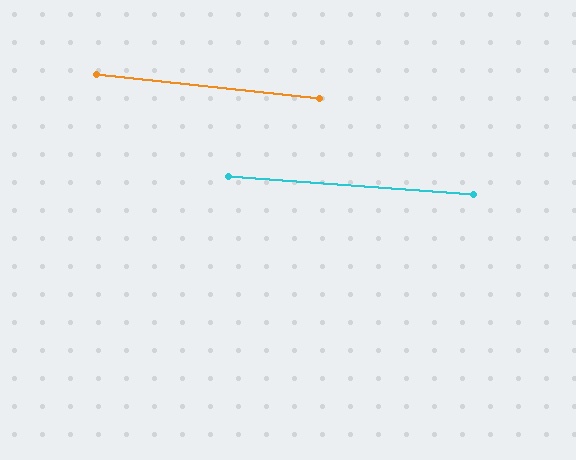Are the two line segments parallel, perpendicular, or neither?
Parallel — their directions differ by only 1.8°.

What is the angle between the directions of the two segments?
Approximately 2 degrees.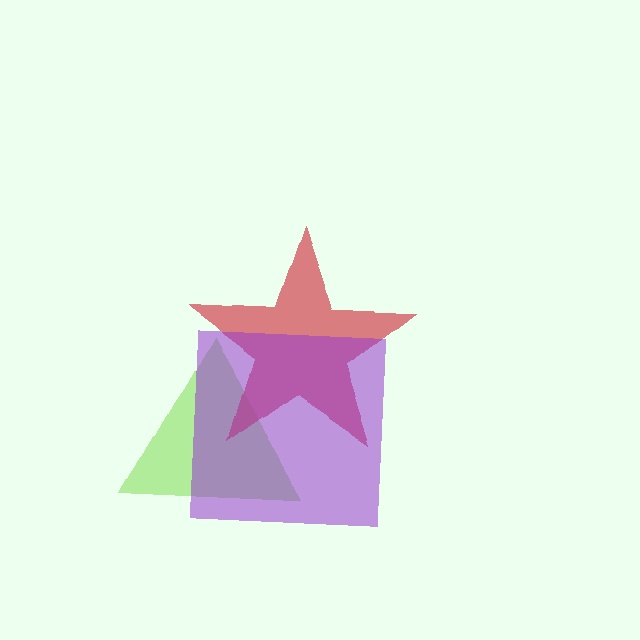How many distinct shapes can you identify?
There are 3 distinct shapes: a lime triangle, a red star, a purple square.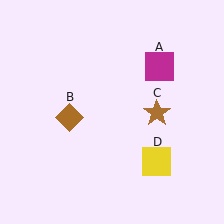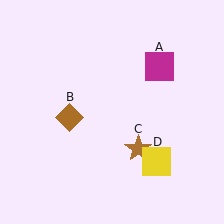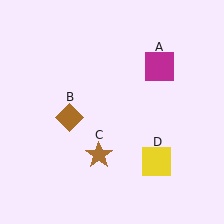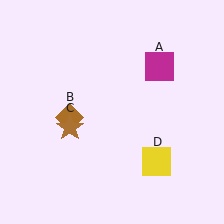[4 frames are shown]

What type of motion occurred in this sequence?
The brown star (object C) rotated clockwise around the center of the scene.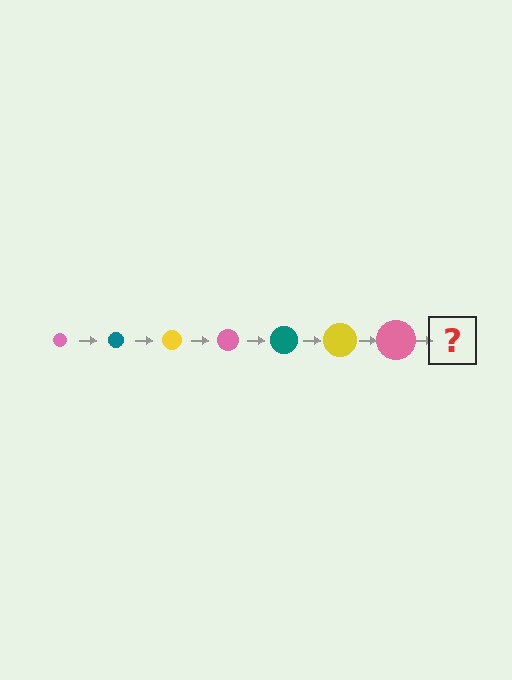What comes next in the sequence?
The next element should be a teal circle, larger than the previous one.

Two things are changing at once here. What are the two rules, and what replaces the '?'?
The two rules are that the circle grows larger each step and the color cycles through pink, teal, and yellow. The '?' should be a teal circle, larger than the previous one.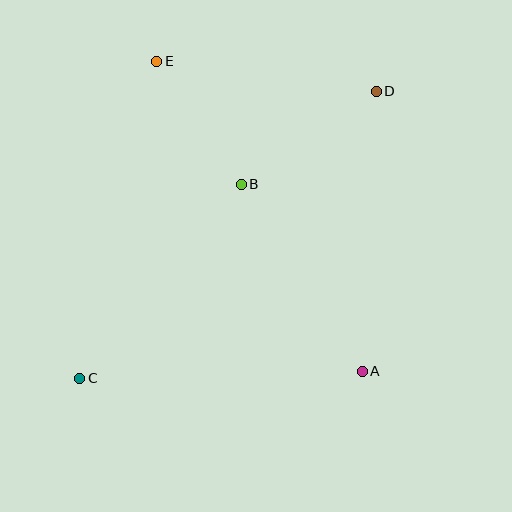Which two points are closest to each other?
Points B and E are closest to each other.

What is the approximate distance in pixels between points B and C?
The distance between B and C is approximately 252 pixels.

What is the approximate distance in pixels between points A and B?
The distance between A and B is approximately 223 pixels.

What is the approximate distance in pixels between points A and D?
The distance between A and D is approximately 280 pixels.